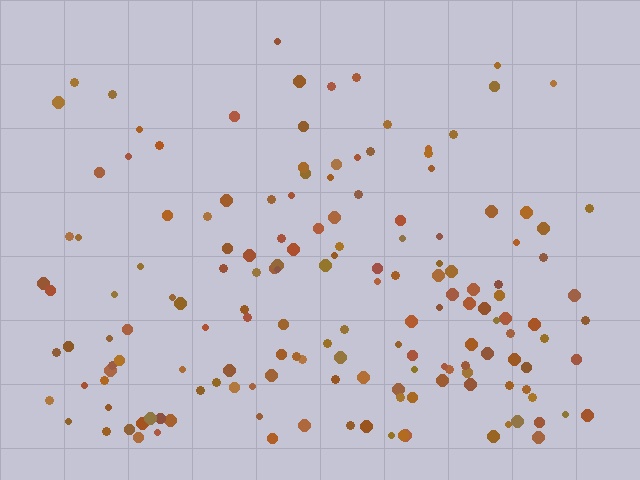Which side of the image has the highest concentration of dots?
The bottom.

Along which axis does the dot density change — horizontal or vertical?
Vertical.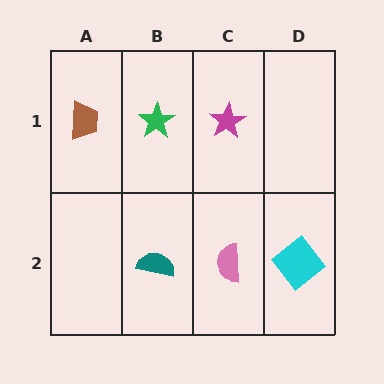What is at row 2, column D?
A cyan diamond.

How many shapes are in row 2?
3 shapes.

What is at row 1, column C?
A magenta star.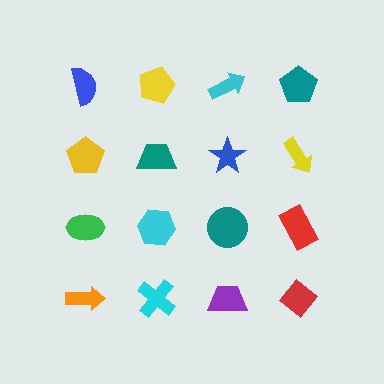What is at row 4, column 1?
An orange arrow.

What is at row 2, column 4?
A yellow arrow.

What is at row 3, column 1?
A green ellipse.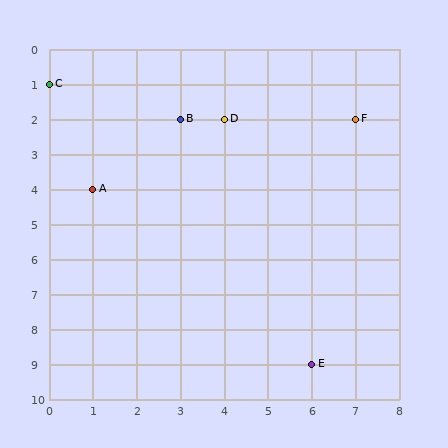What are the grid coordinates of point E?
Point E is at grid coordinates (6, 9).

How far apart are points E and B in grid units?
Points E and B are 3 columns and 7 rows apart (about 7.6 grid units diagonally).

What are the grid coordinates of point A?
Point A is at grid coordinates (1, 4).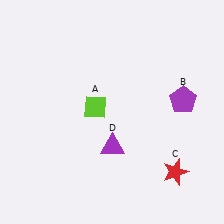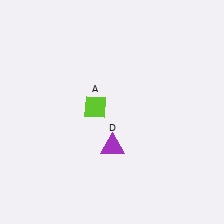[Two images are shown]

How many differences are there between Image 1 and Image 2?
There are 2 differences between the two images.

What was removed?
The red star (C), the purple pentagon (B) were removed in Image 2.